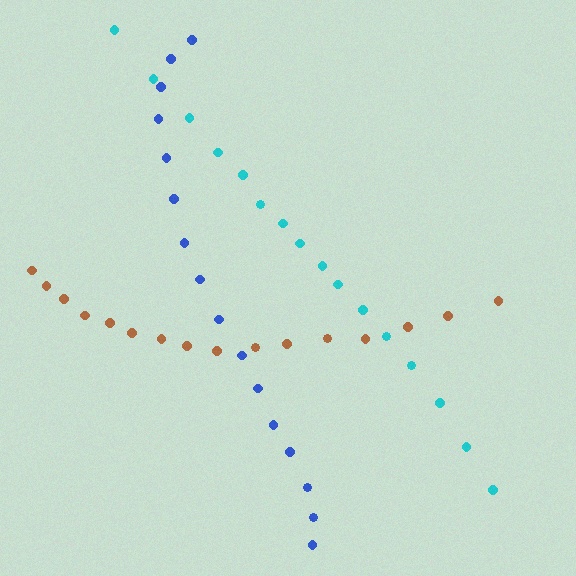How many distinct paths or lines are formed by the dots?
There are 3 distinct paths.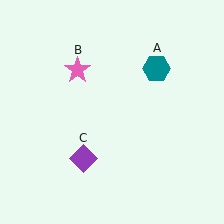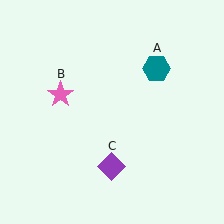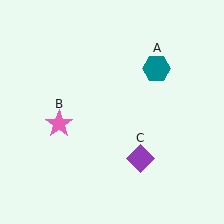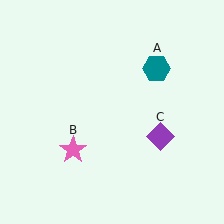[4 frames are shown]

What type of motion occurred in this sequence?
The pink star (object B), purple diamond (object C) rotated counterclockwise around the center of the scene.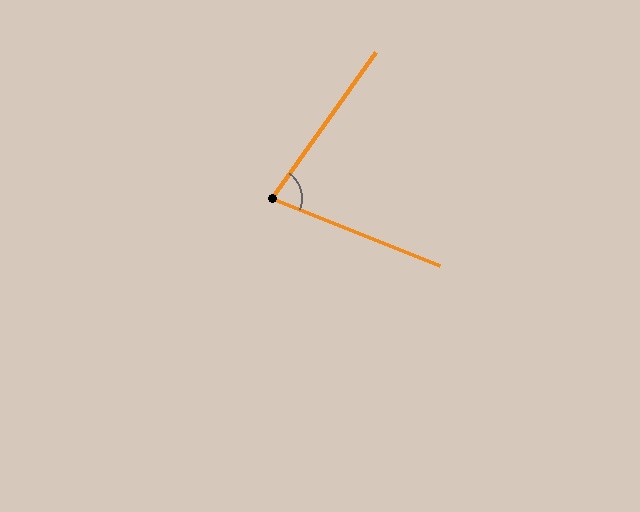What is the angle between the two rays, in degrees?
Approximately 76 degrees.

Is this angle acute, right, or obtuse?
It is acute.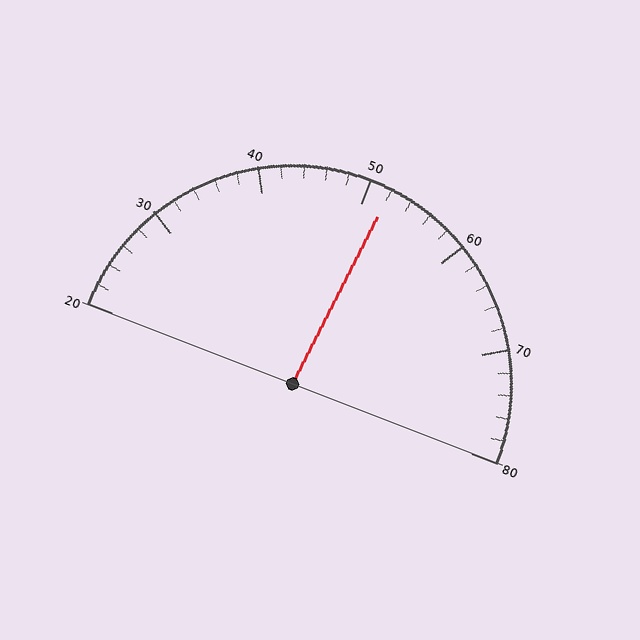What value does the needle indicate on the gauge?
The needle indicates approximately 52.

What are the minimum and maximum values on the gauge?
The gauge ranges from 20 to 80.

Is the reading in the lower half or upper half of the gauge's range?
The reading is in the upper half of the range (20 to 80).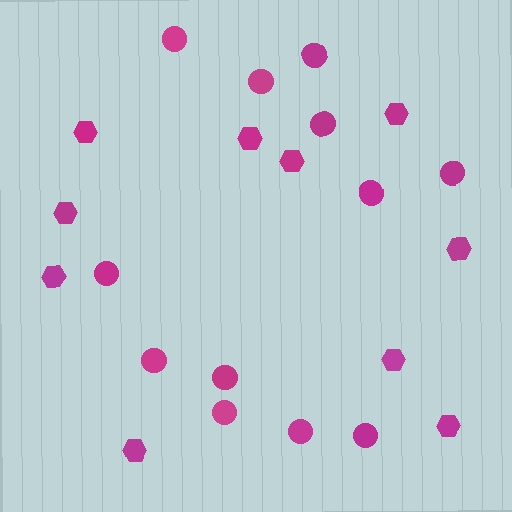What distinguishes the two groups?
There are 2 groups: one group of circles (12) and one group of hexagons (10).